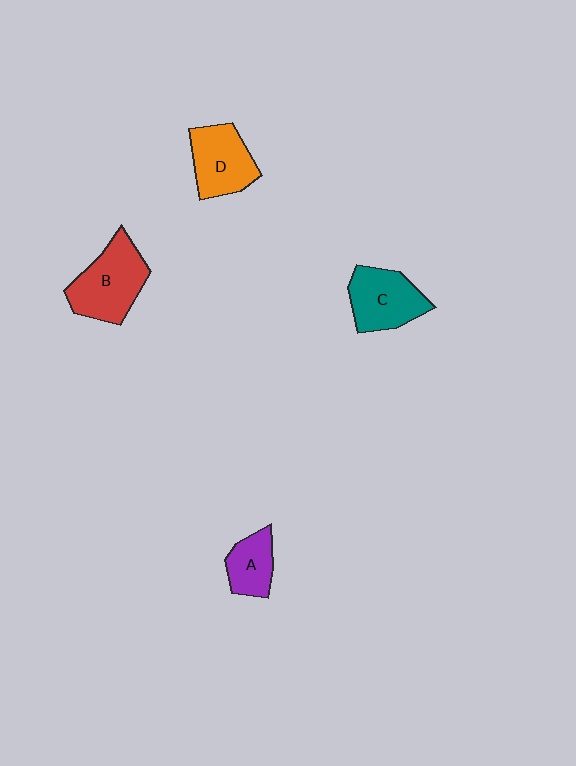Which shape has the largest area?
Shape B (red).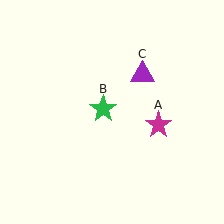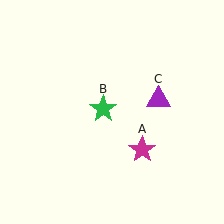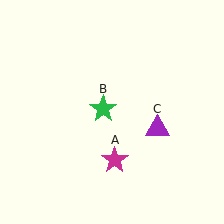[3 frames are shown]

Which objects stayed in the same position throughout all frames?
Green star (object B) remained stationary.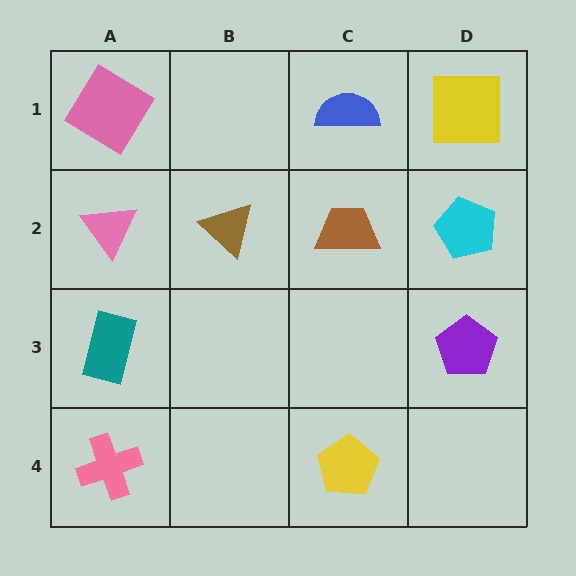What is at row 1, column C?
A blue semicircle.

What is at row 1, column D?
A yellow square.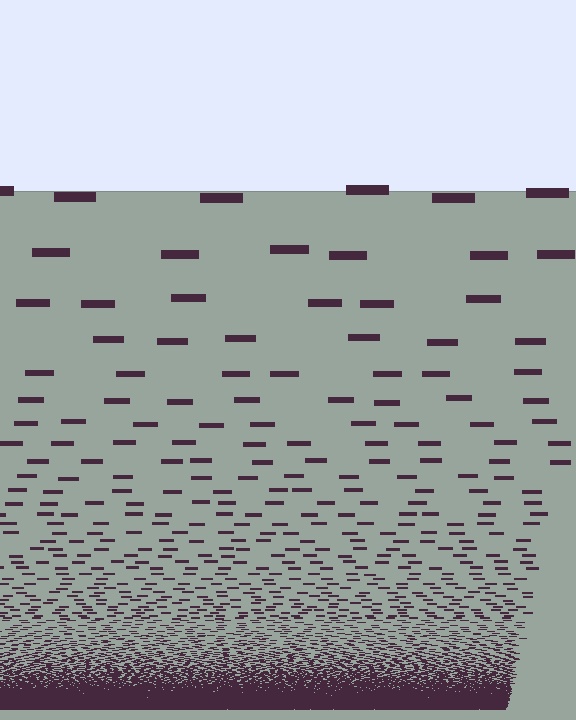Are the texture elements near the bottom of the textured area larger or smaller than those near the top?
Smaller. The gradient is inverted — elements near the bottom are smaller and denser.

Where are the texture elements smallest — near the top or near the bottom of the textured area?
Near the bottom.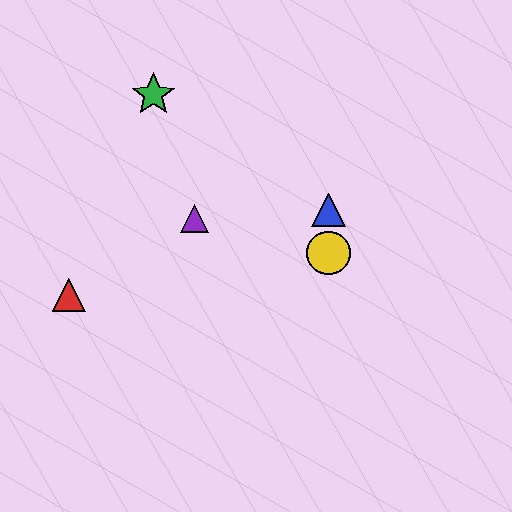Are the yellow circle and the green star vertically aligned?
No, the yellow circle is at x≈328 and the green star is at x≈153.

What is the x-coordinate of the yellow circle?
The yellow circle is at x≈328.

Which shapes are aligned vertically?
The blue triangle, the yellow circle are aligned vertically.